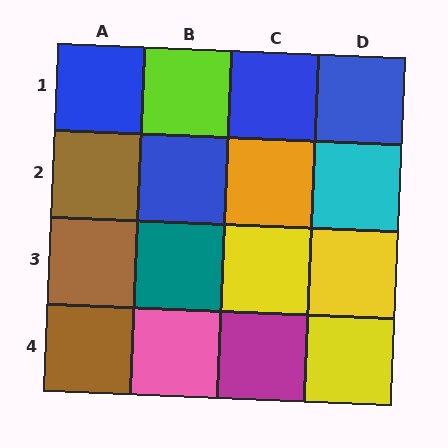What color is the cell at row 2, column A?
Brown.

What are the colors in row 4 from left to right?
Brown, pink, magenta, yellow.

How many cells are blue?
4 cells are blue.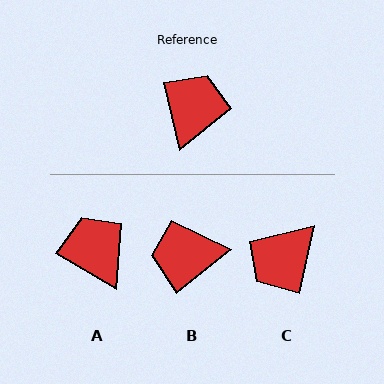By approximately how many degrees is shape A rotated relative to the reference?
Approximately 46 degrees counter-clockwise.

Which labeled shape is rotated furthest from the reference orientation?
C, about 154 degrees away.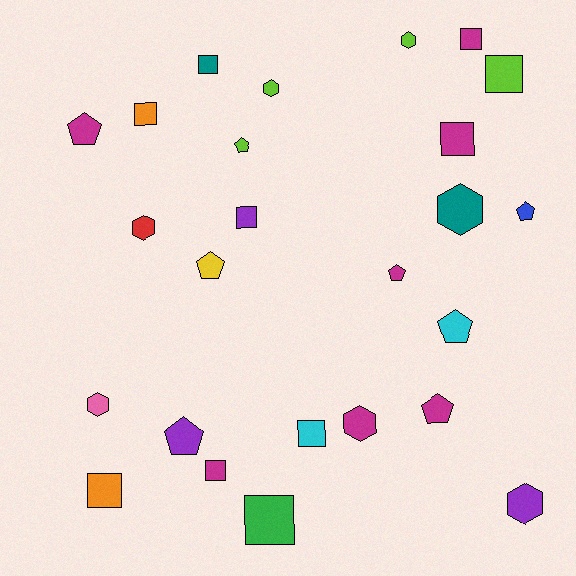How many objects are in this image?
There are 25 objects.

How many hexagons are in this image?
There are 7 hexagons.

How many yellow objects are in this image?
There is 1 yellow object.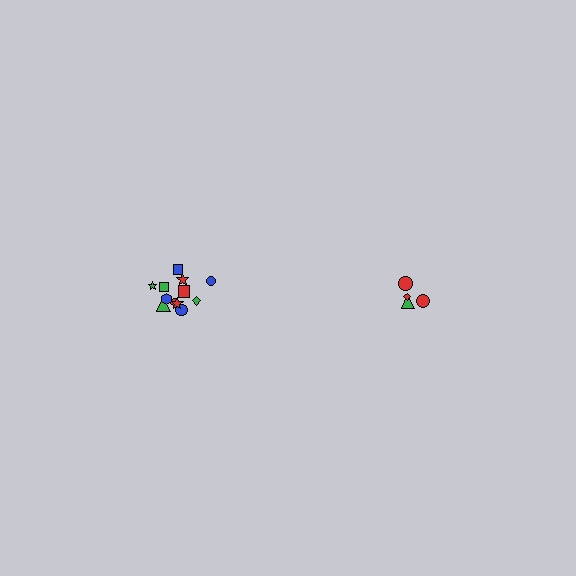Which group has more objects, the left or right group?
The left group.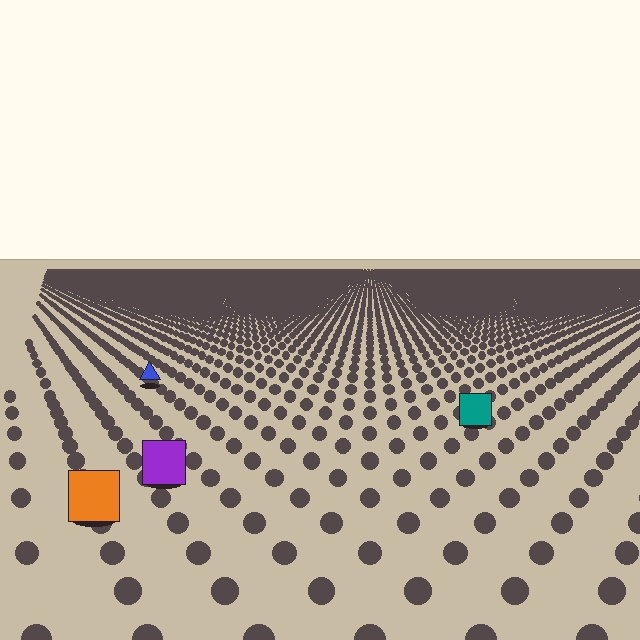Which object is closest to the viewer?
The orange square is closest. The texture marks near it are larger and more spread out.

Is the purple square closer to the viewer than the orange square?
No. The orange square is closer — you can tell from the texture gradient: the ground texture is coarser near it.